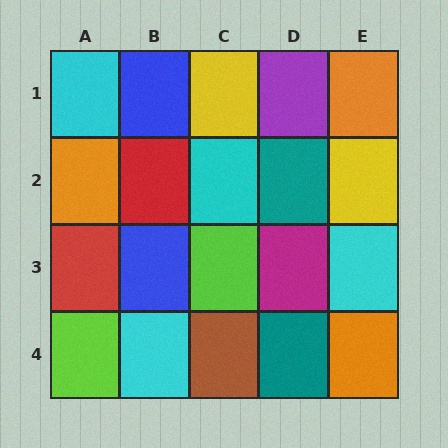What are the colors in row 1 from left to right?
Cyan, blue, yellow, purple, orange.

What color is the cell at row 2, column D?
Teal.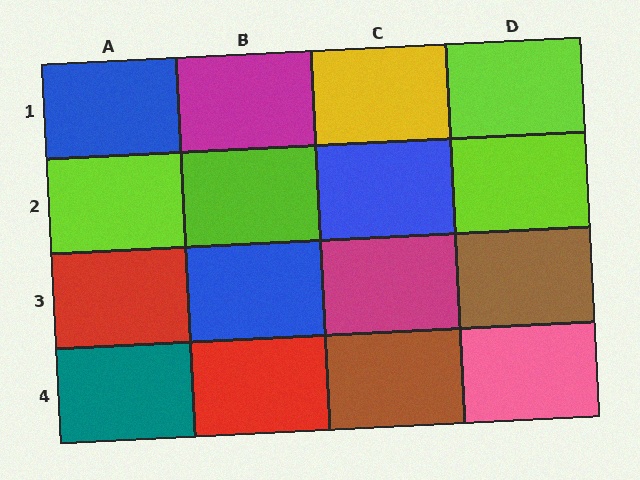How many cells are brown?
2 cells are brown.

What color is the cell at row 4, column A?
Teal.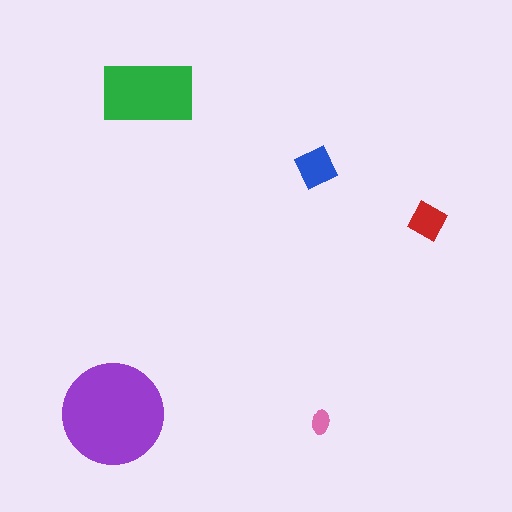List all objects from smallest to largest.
The pink ellipse, the red square, the blue diamond, the green rectangle, the purple circle.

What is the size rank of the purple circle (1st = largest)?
1st.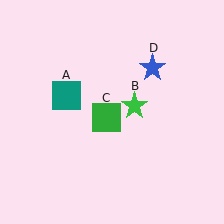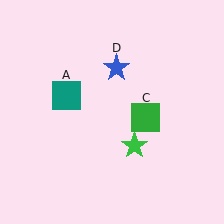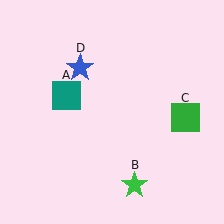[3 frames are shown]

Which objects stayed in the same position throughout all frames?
Teal square (object A) remained stationary.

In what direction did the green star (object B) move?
The green star (object B) moved down.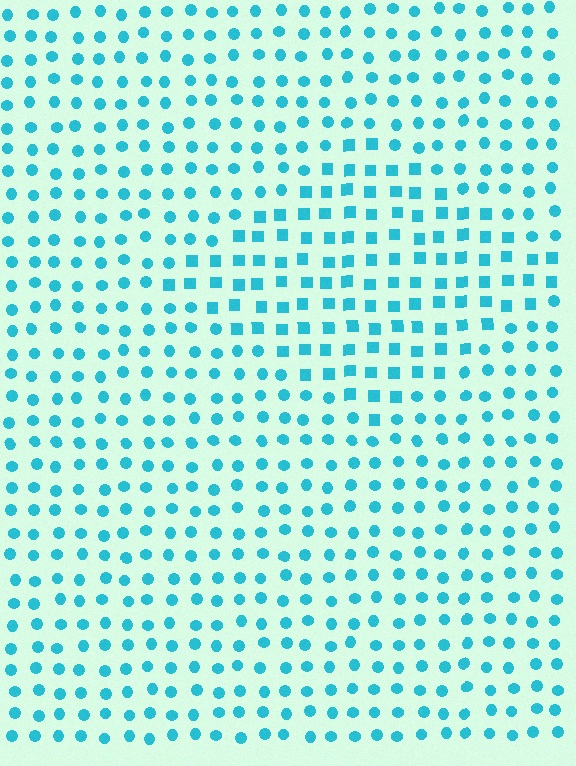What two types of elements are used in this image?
The image uses squares inside the diamond region and circles outside it.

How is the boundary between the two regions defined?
The boundary is defined by a change in element shape: squares inside vs. circles outside. All elements share the same color and spacing.